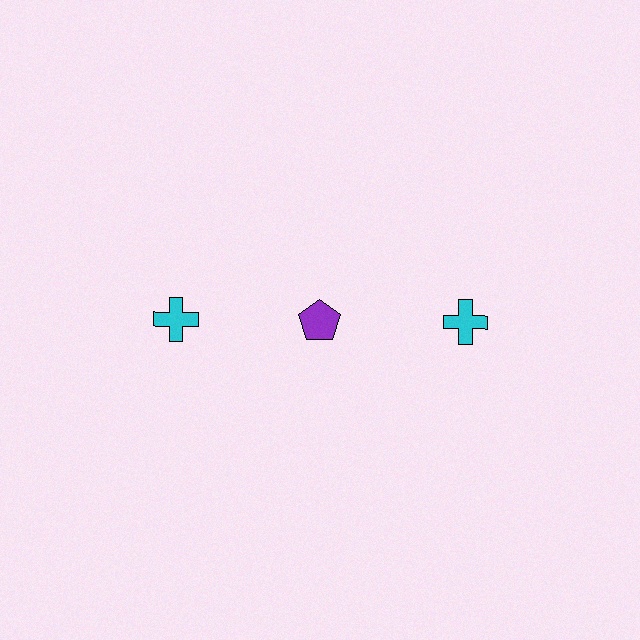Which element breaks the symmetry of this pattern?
The purple pentagon in the top row, second from left column breaks the symmetry. All other shapes are cyan crosses.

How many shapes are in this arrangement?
There are 3 shapes arranged in a grid pattern.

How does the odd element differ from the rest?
It differs in both color (purple instead of cyan) and shape (pentagon instead of cross).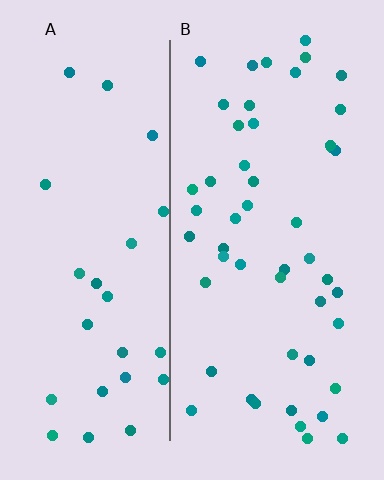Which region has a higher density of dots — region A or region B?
B (the right).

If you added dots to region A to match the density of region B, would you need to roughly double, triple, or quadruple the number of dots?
Approximately double.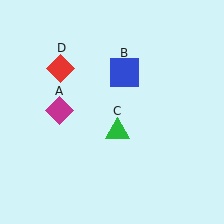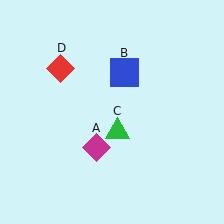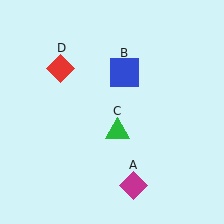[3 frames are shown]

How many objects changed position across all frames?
1 object changed position: magenta diamond (object A).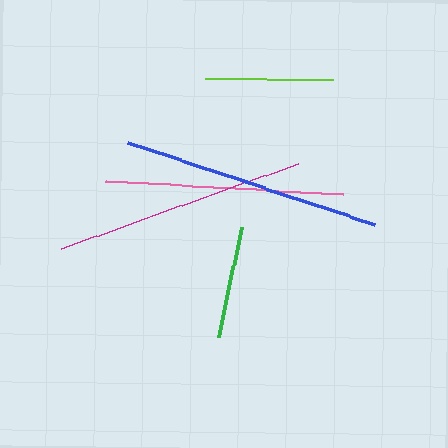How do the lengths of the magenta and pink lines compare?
The magenta and pink lines are approximately the same length.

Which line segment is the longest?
The blue line is the longest at approximately 260 pixels.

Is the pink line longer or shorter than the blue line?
The blue line is longer than the pink line.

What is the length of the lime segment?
The lime segment is approximately 128 pixels long.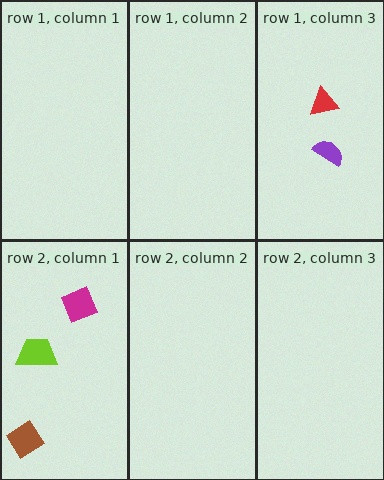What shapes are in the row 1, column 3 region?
The purple semicircle, the red triangle.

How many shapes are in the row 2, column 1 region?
3.